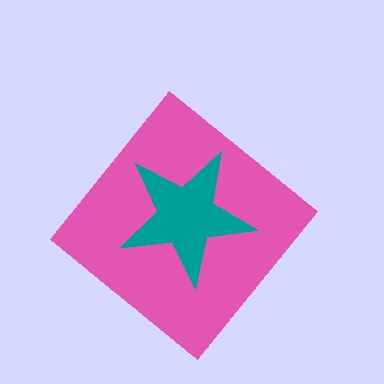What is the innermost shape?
The teal star.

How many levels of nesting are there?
2.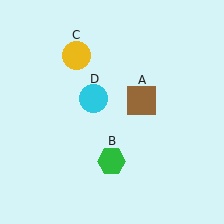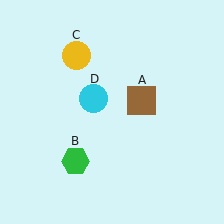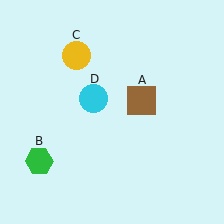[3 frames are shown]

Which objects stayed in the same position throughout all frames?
Brown square (object A) and yellow circle (object C) and cyan circle (object D) remained stationary.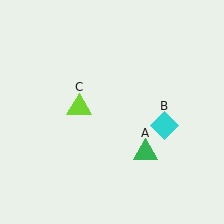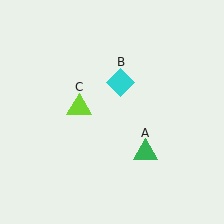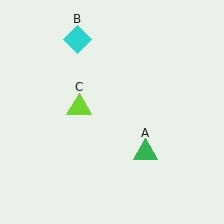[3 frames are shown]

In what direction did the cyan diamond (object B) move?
The cyan diamond (object B) moved up and to the left.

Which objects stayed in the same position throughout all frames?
Green triangle (object A) and lime triangle (object C) remained stationary.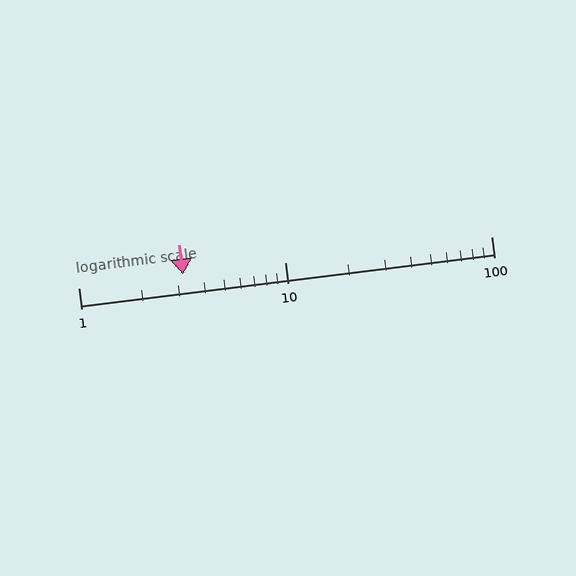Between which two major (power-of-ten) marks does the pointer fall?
The pointer is between 1 and 10.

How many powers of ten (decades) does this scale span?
The scale spans 2 decades, from 1 to 100.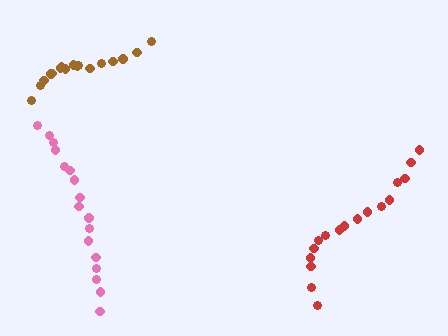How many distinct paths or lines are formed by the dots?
There are 3 distinct paths.